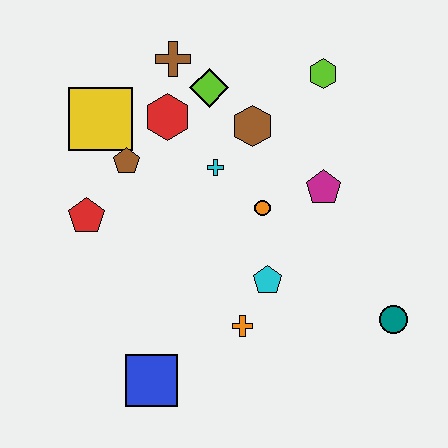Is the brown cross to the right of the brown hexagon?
No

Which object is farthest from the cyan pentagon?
The brown cross is farthest from the cyan pentagon.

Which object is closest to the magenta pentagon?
The orange circle is closest to the magenta pentagon.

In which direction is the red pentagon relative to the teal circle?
The red pentagon is to the left of the teal circle.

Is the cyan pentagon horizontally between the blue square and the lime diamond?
No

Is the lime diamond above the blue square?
Yes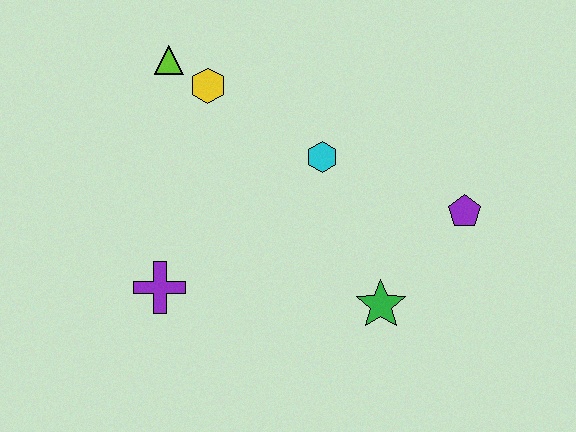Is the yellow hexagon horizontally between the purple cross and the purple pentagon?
Yes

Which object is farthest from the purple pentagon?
The lime triangle is farthest from the purple pentagon.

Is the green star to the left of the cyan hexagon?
No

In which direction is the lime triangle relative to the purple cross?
The lime triangle is above the purple cross.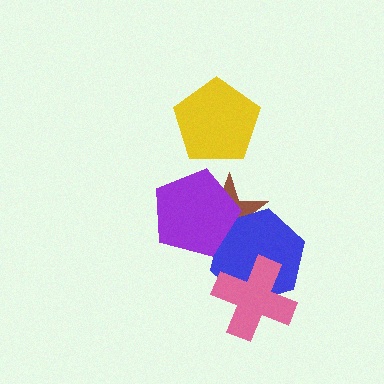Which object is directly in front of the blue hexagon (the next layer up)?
The purple pentagon is directly in front of the blue hexagon.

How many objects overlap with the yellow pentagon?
0 objects overlap with the yellow pentagon.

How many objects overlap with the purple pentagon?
2 objects overlap with the purple pentagon.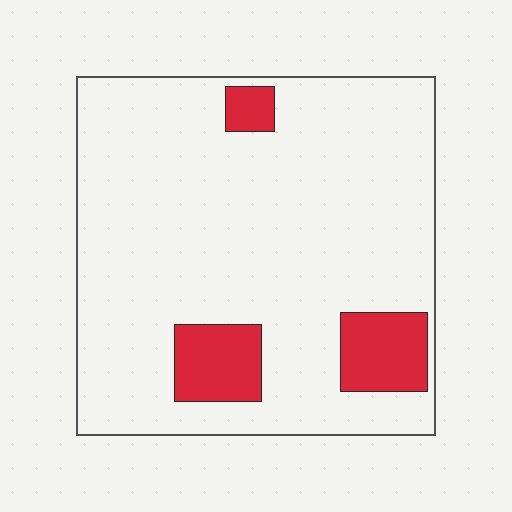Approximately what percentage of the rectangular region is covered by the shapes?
Approximately 15%.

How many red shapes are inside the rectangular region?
3.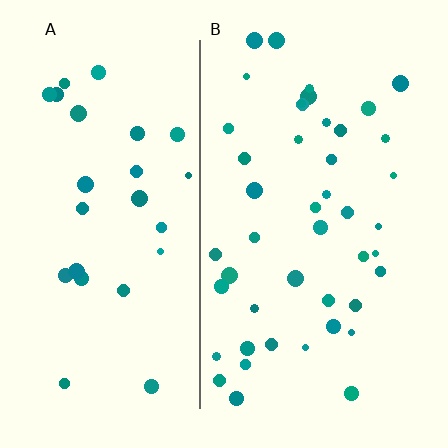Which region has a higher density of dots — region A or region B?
B (the right).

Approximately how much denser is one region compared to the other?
Approximately 1.7× — region B over region A.